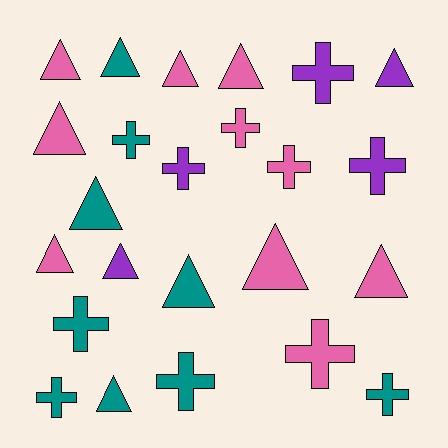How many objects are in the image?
There are 24 objects.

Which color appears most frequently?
Pink, with 10 objects.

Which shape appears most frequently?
Triangle, with 13 objects.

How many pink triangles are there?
There are 7 pink triangles.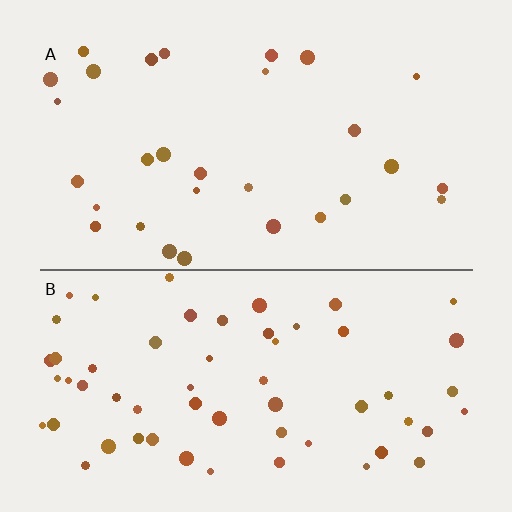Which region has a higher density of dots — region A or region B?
B (the bottom).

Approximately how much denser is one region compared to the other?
Approximately 2.0× — region B over region A.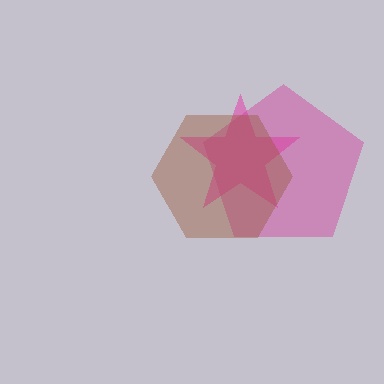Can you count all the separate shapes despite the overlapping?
Yes, there are 3 separate shapes.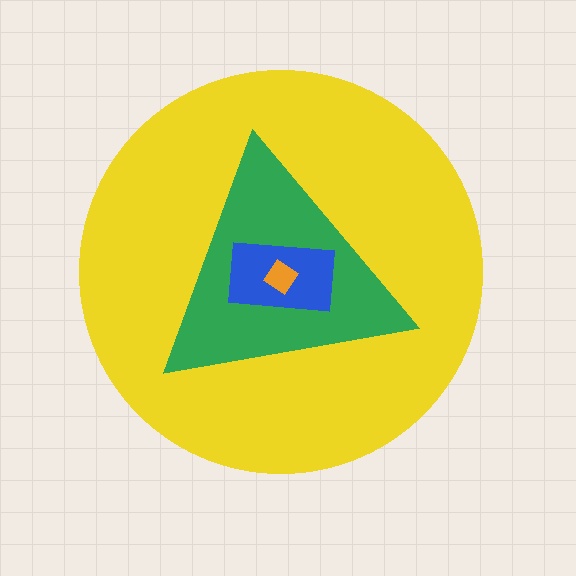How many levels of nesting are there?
4.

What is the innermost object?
The orange diamond.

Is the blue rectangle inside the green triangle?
Yes.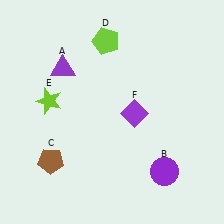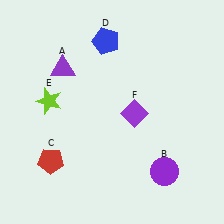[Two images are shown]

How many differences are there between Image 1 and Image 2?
There are 2 differences between the two images.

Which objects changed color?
C changed from brown to red. D changed from lime to blue.